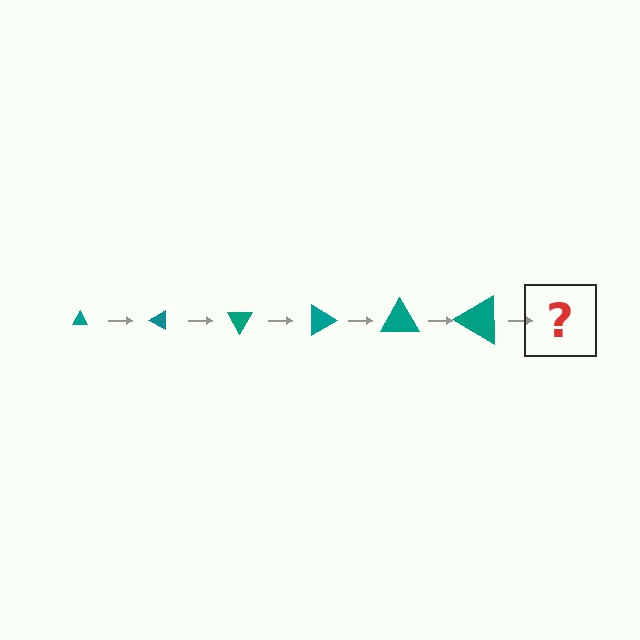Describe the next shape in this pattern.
It should be a triangle, larger than the previous one and rotated 180 degrees from the start.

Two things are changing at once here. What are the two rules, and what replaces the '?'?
The two rules are that the triangle grows larger each step and it rotates 30 degrees each step. The '?' should be a triangle, larger than the previous one and rotated 180 degrees from the start.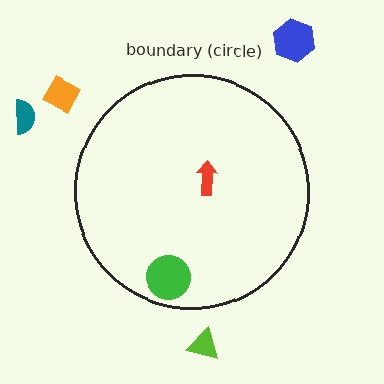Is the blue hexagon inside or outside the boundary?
Outside.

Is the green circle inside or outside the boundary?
Inside.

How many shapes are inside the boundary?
2 inside, 4 outside.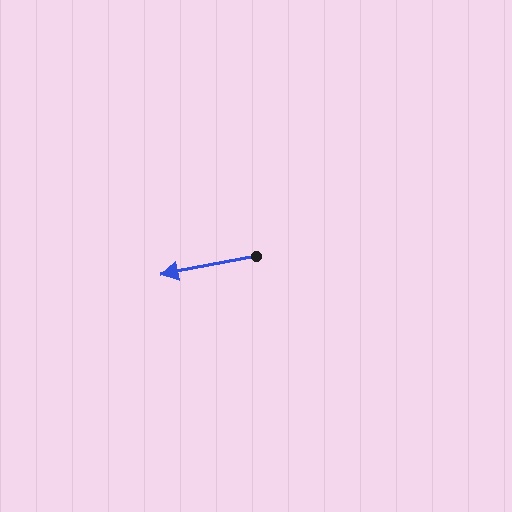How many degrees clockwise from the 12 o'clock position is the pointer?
Approximately 259 degrees.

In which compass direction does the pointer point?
West.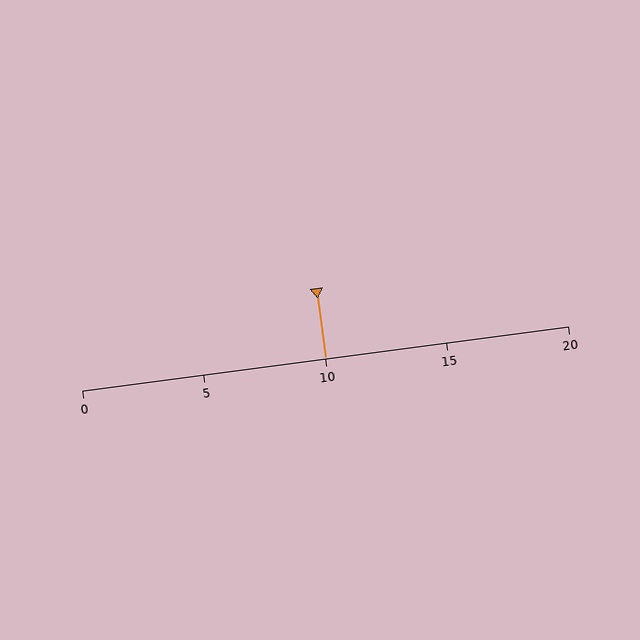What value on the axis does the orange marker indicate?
The marker indicates approximately 10.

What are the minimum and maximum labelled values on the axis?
The axis runs from 0 to 20.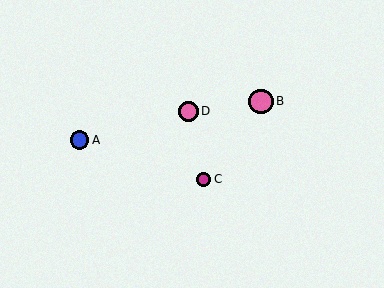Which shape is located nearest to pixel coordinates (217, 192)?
The magenta circle (labeled C) at (204, 179) is nearest to that location.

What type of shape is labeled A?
Shape A is a blue circle.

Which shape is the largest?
The pink circle (labeled B) is the largest.